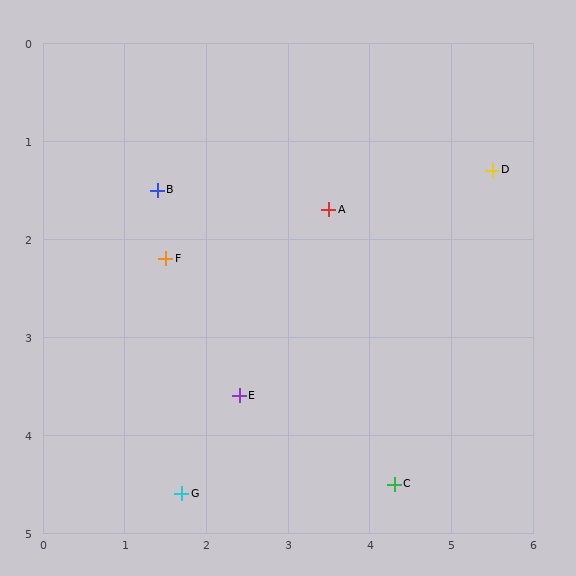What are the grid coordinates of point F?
Point F is at approximately (1.5, 2.2).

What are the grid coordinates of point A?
Point A is at approximately (3.5, 1.7).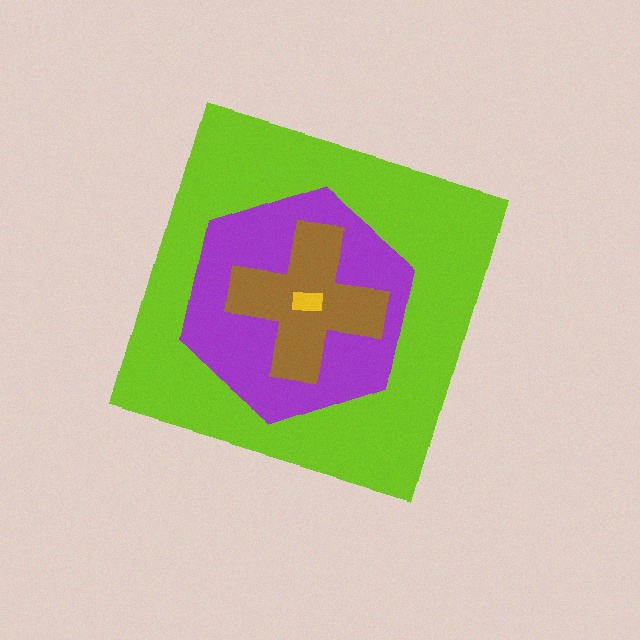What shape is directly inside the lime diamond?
The purple hexagon.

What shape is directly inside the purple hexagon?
The brown cross.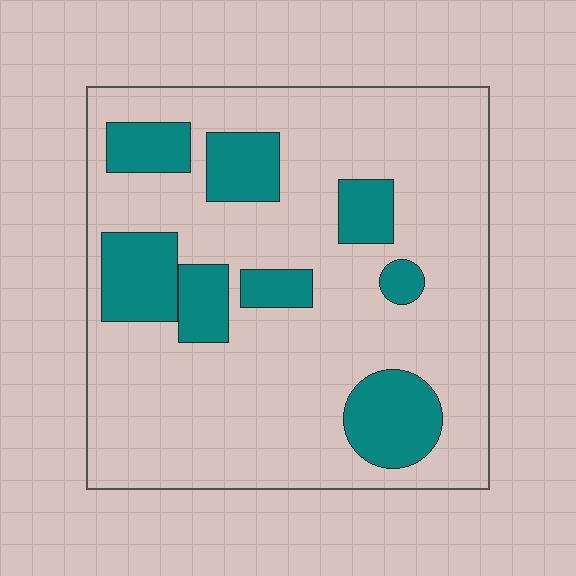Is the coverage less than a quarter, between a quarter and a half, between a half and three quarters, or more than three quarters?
Less than a quarter.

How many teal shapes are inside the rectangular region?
8.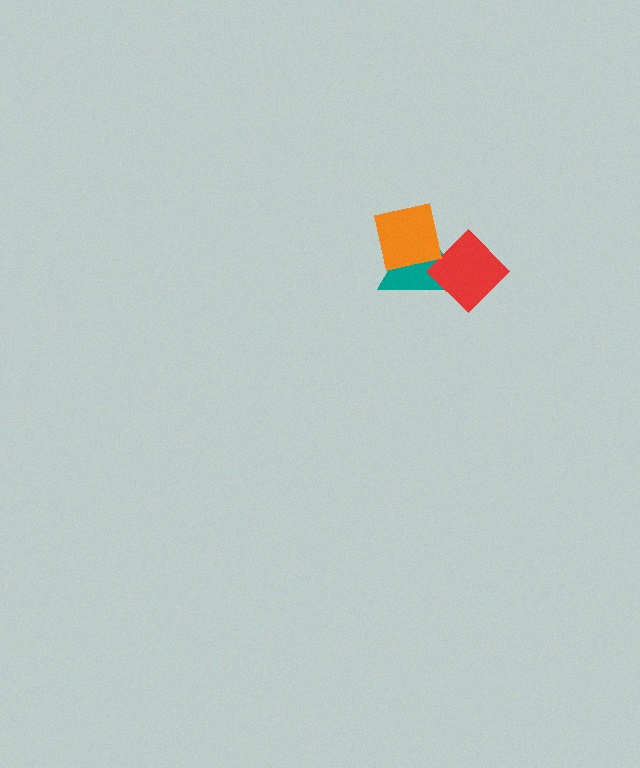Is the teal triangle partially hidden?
Yes, it is partially covered by another shape.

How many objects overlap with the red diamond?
1 object overlaps with the red diamond.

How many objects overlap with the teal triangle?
2 objects overlap with the teal triangle.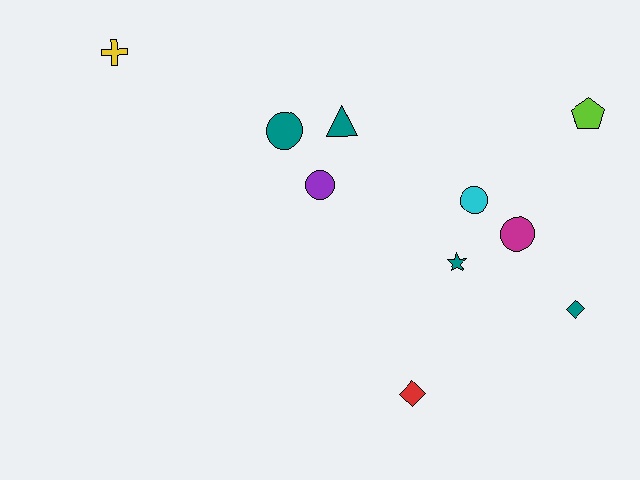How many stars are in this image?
There is 1 star.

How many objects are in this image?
There are 10 objects.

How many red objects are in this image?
There is 1 red object.